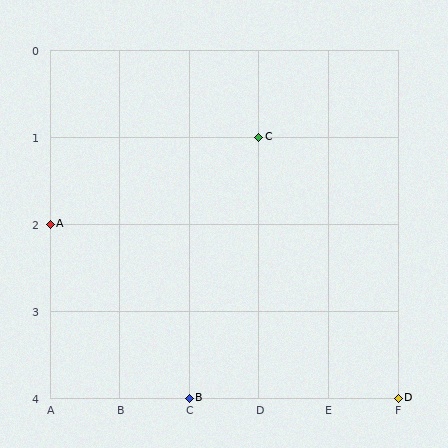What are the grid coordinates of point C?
Point C is at grid coordinates (D, 1).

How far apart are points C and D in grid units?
Points C and D are 2 columns and 3 rows apart (about 3.6 grid units diagonally).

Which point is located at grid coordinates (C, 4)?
Point B is at (C, 4).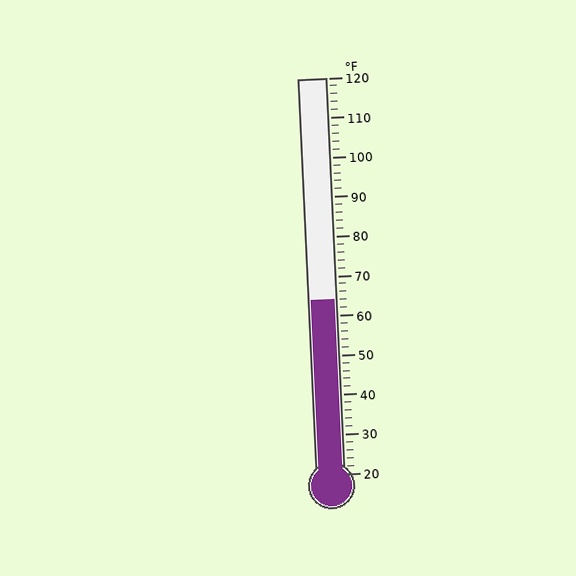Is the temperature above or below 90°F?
The temperature is below 90°F.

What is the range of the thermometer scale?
The thermometer scale ranges from 20°F to 120°F.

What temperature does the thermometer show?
The thermometer shows approximately 64°F.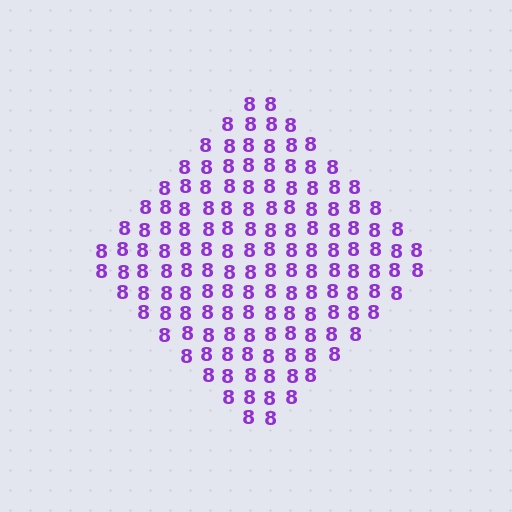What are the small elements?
The small elements are digit 8's.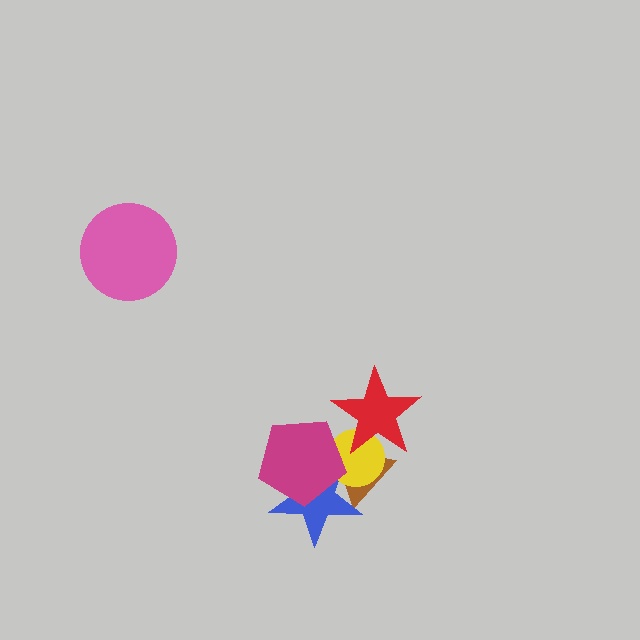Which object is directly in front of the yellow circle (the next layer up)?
The magenta pentagon is directly in front of the yellow circle.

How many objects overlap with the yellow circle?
4 objects overlap with the yellow circle.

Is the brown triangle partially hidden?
Yes, it is partially covered by another shape.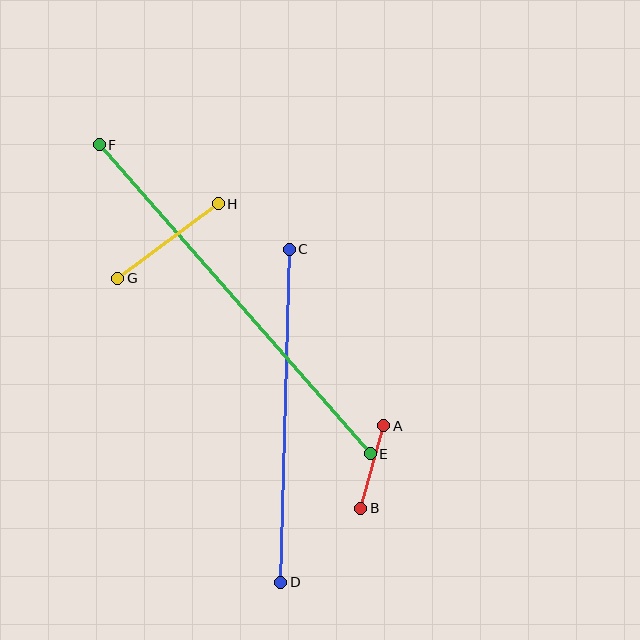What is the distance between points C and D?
The distance is approximately 333 pixels.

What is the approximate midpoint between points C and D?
The midpoint is at approximately (285, 416) pixels.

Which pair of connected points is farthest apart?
Points E and F are farthest apart.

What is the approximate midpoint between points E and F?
The midpoint is at approximately (235, 299) pixels.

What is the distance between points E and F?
The distance is approximately 411 pixels.